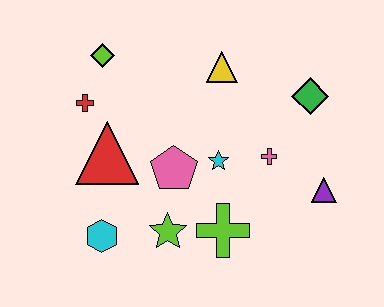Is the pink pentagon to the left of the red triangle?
No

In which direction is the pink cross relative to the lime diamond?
The pink cross is to the right of the lime diamond.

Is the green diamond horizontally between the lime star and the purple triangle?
Yes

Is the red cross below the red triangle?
No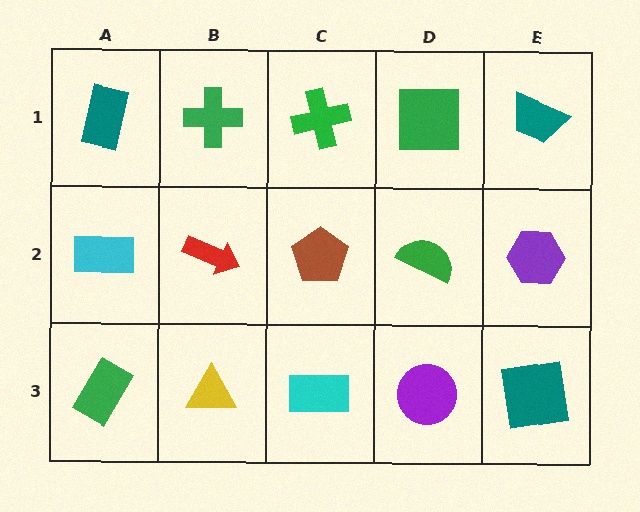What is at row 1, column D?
A green square.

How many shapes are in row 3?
5 shapes.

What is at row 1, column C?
A green cross.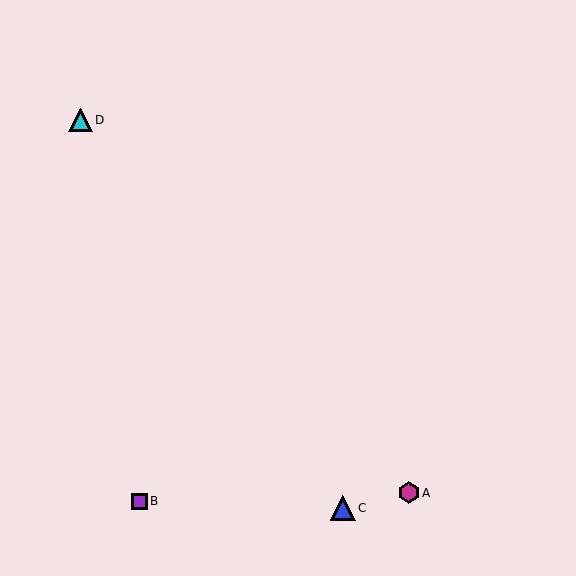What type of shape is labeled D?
Shape D is a cyan triangle.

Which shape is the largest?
The blue triangle (labeled C) is the largest.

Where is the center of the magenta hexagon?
The center of the magenta hexagon is at (409, 493).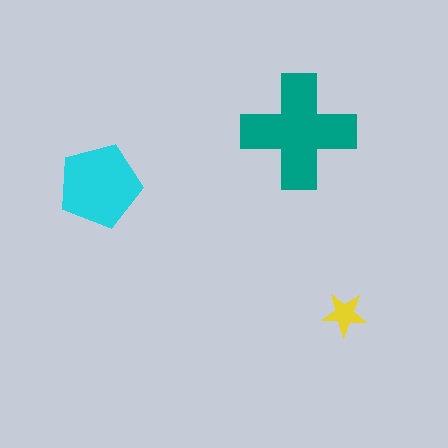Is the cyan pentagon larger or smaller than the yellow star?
Larger.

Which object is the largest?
The teal cross.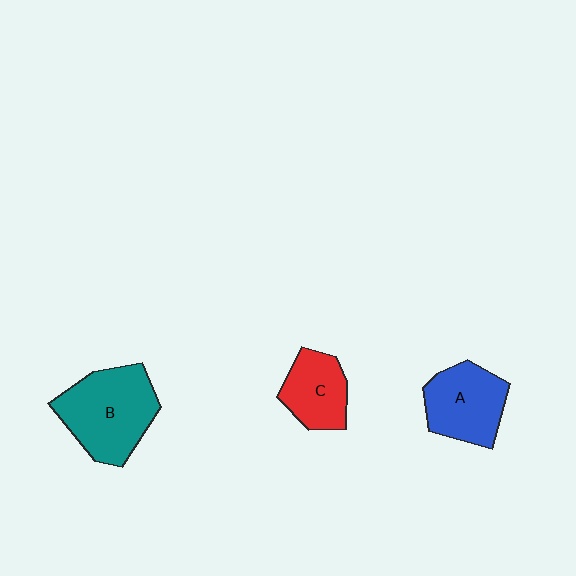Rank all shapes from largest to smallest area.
From largest to smallest: B (teal), A (blue), C (red).